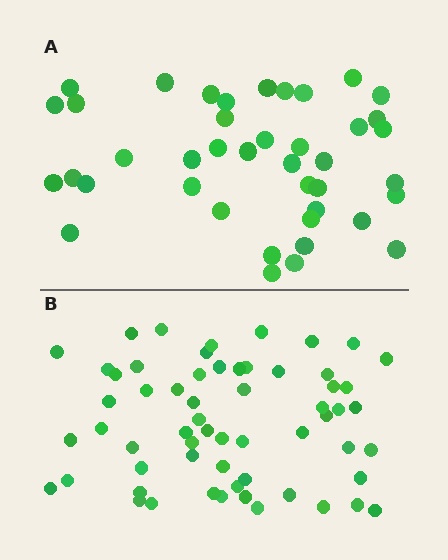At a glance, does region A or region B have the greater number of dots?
Region B (the bottom region) has more dots.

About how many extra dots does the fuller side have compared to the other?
Region B has approximately 20 more dots than region A.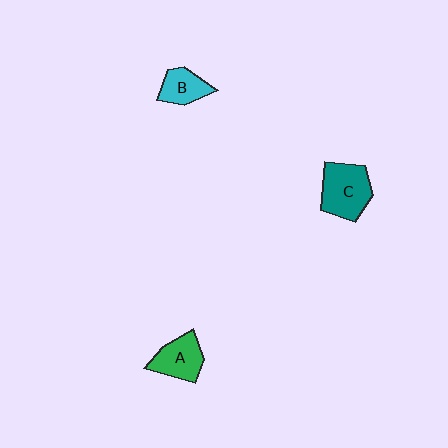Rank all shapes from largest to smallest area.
From largest to smallest: C (teal), A (green), B (cyan).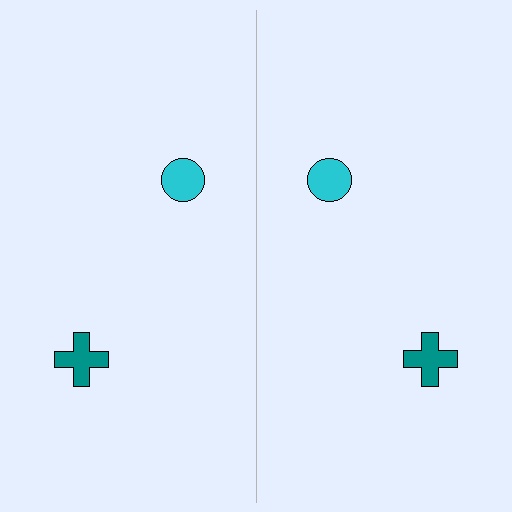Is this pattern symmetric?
Yes, this pattern has bilateral (reflection) symmetry.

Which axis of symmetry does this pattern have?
The pattern has a vertical axis of symmetry running through the center of the image.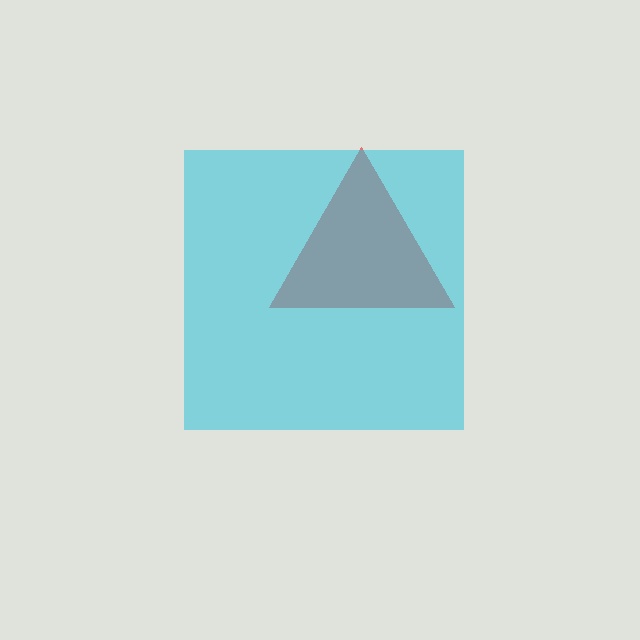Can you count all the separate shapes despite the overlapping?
Yes, there are 2 separate shapes.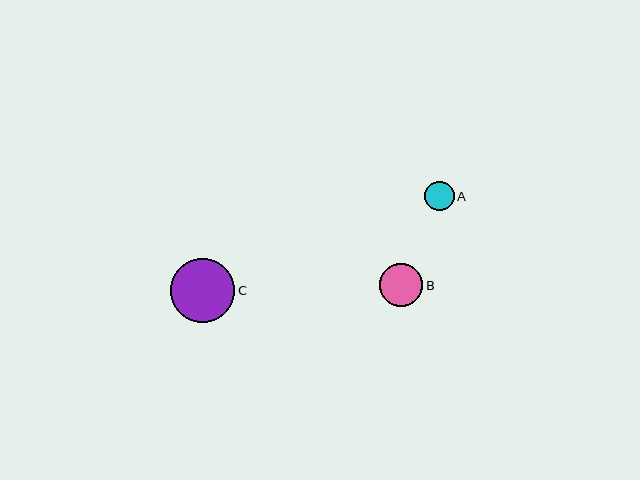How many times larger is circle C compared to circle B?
Circle C is approximately 1.5 times the size of circle B.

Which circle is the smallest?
Circle A is the smallest with a size of approximately 29 pixels.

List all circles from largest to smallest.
From largest to smallest: C, B, A.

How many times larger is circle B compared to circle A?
Circle B is approximately 1.5 times the size of circle A.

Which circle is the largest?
Circle C is the largest with a size of approximately 64 pixels.